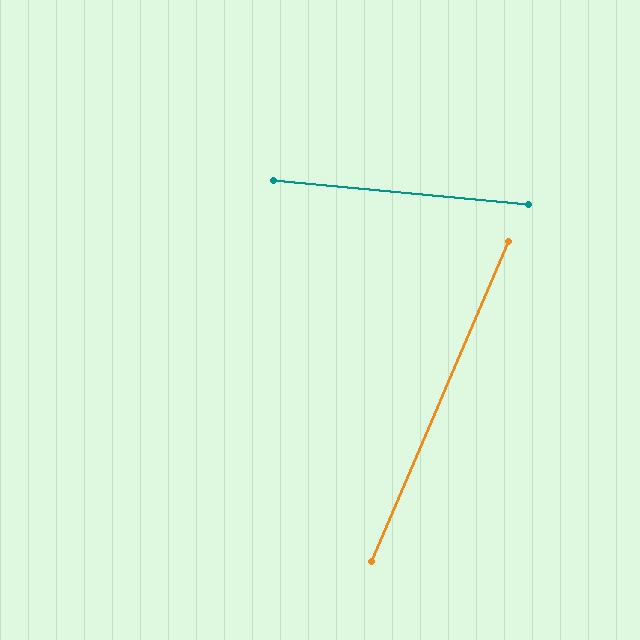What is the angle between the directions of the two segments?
Approximately 72 degrees.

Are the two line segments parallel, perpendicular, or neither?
Neither parallel nor perpendicular — they differ by about 72°.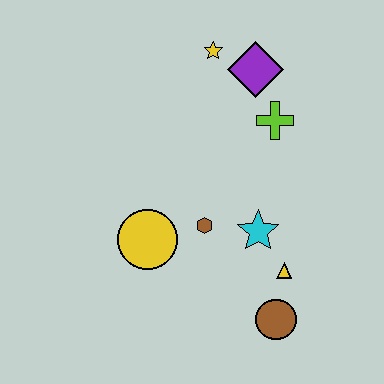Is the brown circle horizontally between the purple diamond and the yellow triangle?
Yes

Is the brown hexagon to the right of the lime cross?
No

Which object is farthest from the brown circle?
The yellow star is farthest from the brown circle.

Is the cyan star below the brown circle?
No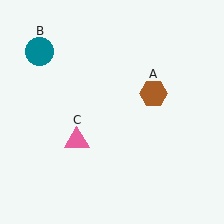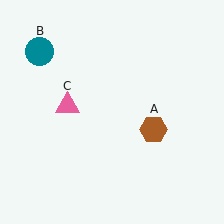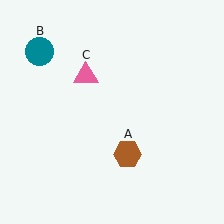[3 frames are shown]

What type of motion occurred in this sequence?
The brown hexagon (object A), pink triangle (object C) rotated clockwise around the center of the scene.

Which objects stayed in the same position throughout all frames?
Teal circle (object B) remained stationary.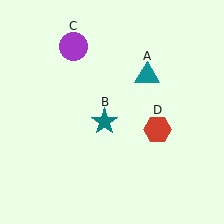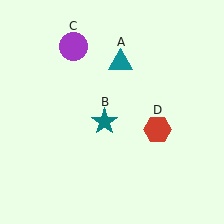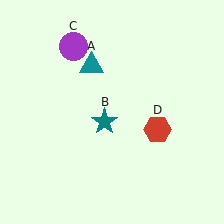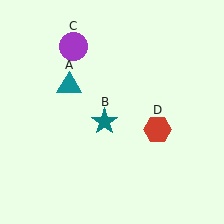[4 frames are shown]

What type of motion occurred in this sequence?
The teal triangle (object A) rotated counterclockwise around the center of the scene.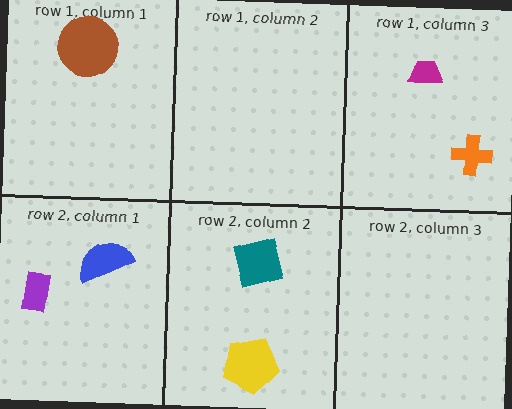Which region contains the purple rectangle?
The row 2, column 1 region.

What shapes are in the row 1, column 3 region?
The magenta trapezoid, the orange cross.